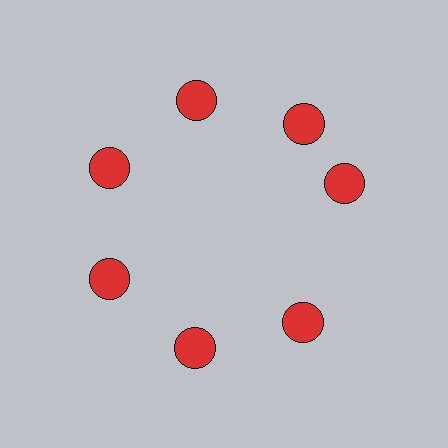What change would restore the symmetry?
The symmetry would be restored by rotating it back into even spacing with its neighbors so that all 7 circles sit at equal angles and equal distance from the center.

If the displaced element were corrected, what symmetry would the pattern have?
It would have 7-fold rotational symmetry — the pattern would map onto itself every 51 degrees.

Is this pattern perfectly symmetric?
No. The 7 red circles are arranged in a ring, but one element near the 3 o'clock position is rotated out of alignment along the ring, breaking the 7-fold rotational symmetry.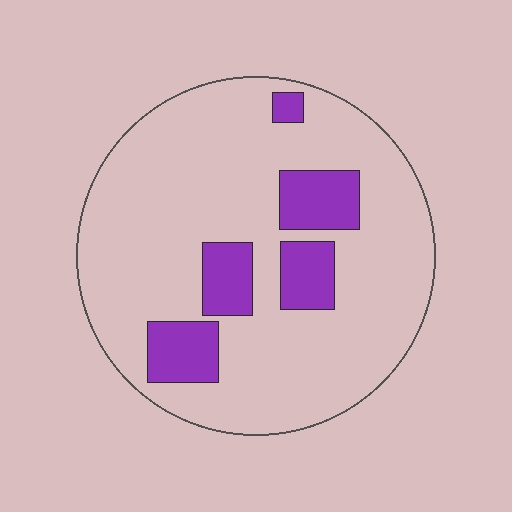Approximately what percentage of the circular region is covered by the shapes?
Approximately 20%.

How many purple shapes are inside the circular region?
5.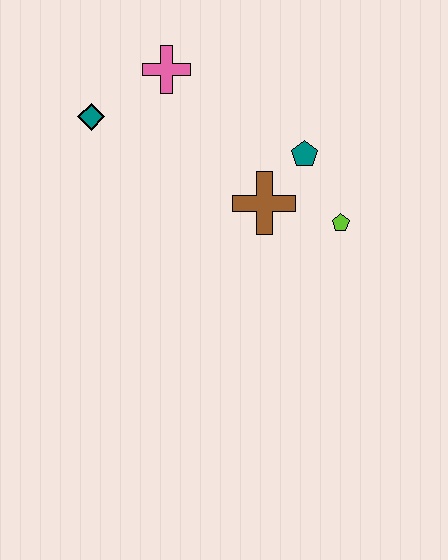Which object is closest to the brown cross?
The teal pentagon is closest to the brown cross.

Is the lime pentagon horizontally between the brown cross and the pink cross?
No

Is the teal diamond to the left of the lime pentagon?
Yes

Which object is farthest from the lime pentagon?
The teal diamond is farthest from the lime pentagon.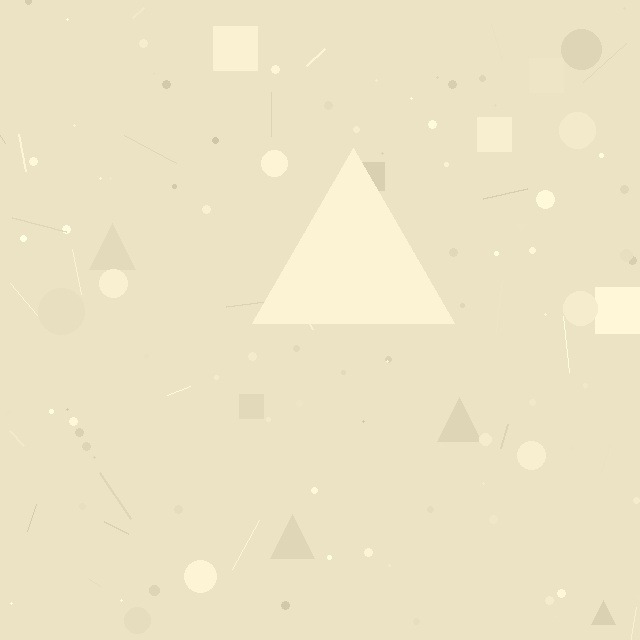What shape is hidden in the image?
A triangle is hidden in the image.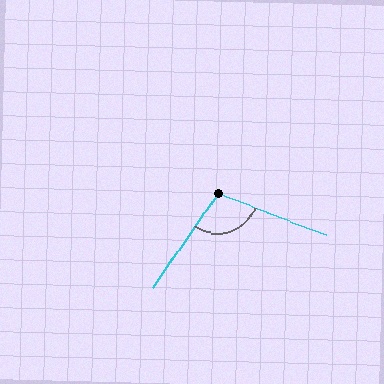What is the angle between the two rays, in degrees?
Approximately 103 degrees.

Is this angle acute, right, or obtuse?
It is obtuse.